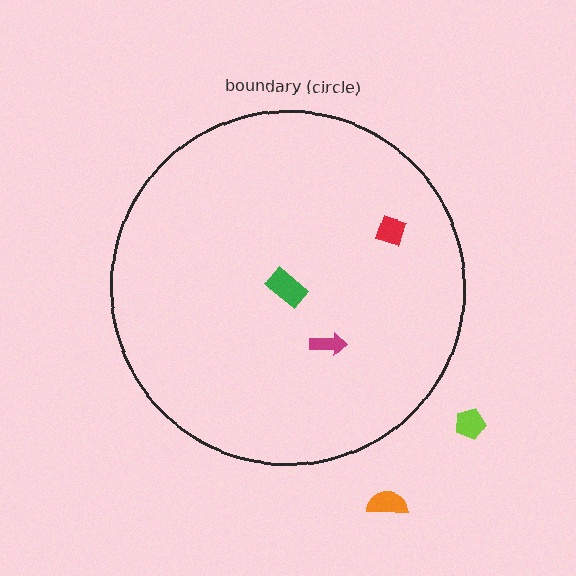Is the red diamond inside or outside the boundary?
Inside.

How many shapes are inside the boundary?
3 inside, 2 outside.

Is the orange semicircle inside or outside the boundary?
Outside.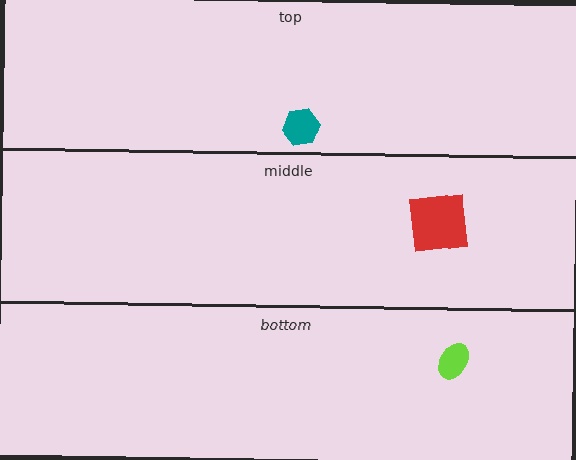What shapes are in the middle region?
The red square.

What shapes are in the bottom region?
The lime ellipse.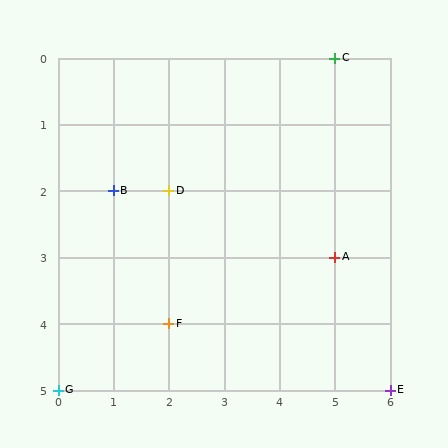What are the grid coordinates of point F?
Point F is at grid coordinates (2, 4).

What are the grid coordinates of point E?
Point E is at grid coordinates (6, 5).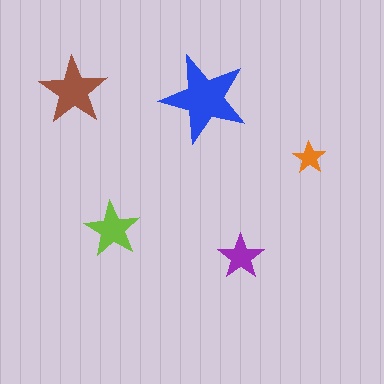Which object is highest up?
The brown star is topmost.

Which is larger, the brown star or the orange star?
The brown one.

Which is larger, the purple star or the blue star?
The blue one.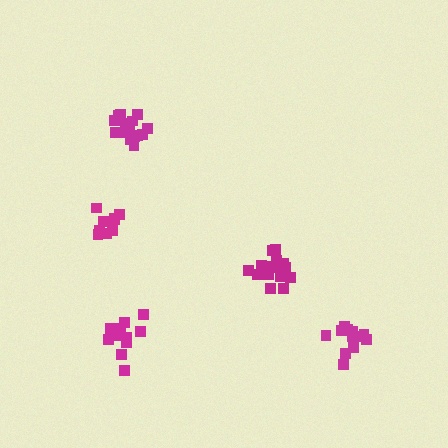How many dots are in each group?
Group 1: 12 dots, Group 2: 15 dots, Group 3: 15 dots, Group 4: 11 dots, Group 5: 14 dots (67 total).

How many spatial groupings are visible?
There are 5 spatial groupings.